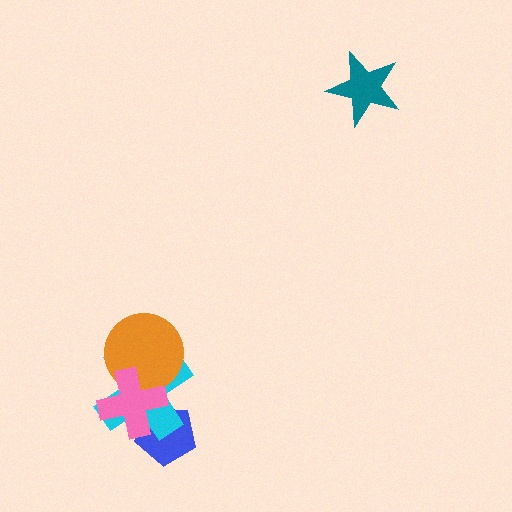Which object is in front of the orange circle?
The pink cross is in front of the orange circle.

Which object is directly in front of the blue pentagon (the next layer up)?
The cyan cross is directly in front of the blue pentagon.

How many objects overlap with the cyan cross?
3 objects overlap with the cyan cross.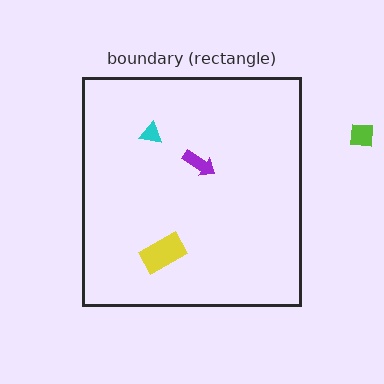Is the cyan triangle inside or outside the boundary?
Inside.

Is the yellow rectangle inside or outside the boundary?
Inside.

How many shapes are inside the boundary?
3 inside, 1 outside.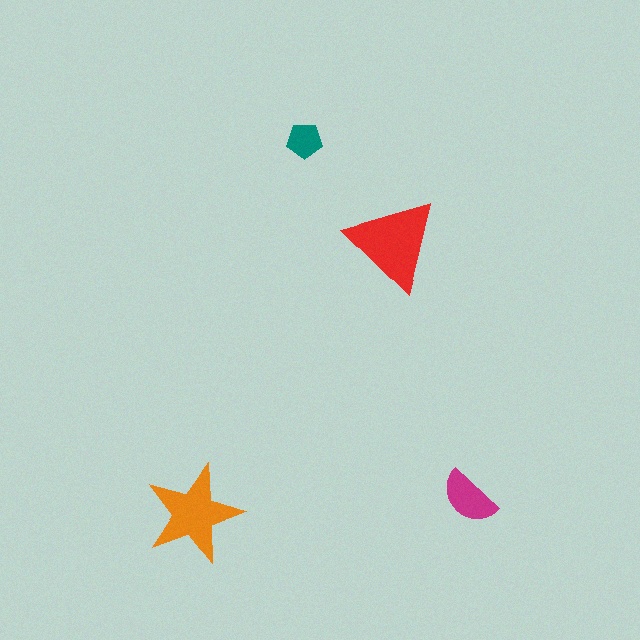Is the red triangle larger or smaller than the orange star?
Larger.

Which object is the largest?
The red triangle.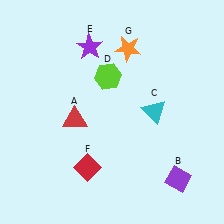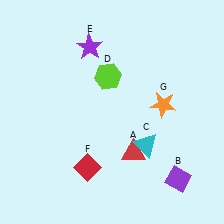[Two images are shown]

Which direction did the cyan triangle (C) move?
The cyan triangle (C) moved down.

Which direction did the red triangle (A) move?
The red triangle (A) moved right.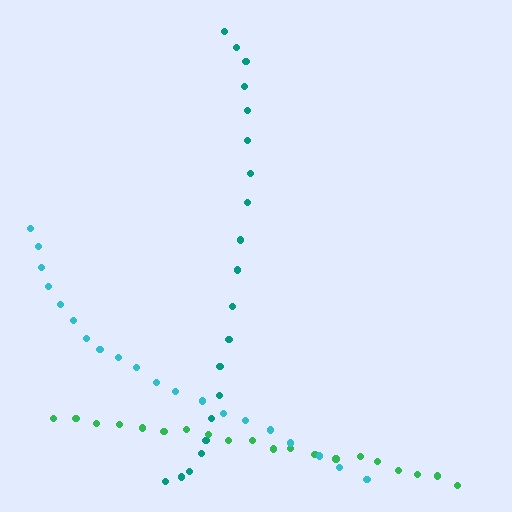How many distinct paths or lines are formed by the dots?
There are 3 distinct paths.